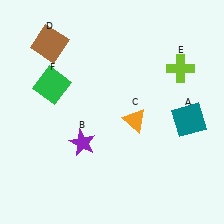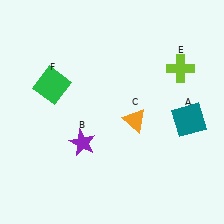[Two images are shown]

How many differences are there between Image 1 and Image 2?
There is 1 difference between the two images.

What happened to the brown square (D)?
The brown square (D) was removed in Image 2. It was in the top-left area of Image 1.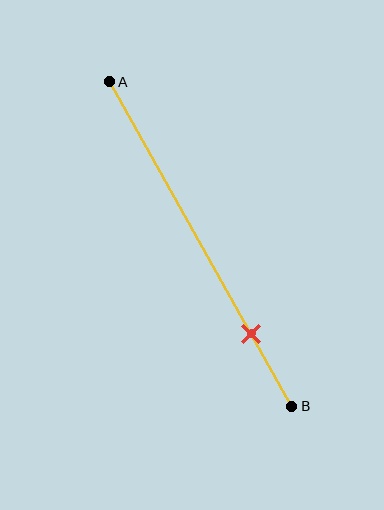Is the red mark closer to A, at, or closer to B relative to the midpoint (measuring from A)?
The red mark is closer to point B than the midpoint of segment AB.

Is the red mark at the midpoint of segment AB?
No, the mark is at about 80% from A, not at the 50% midpoint.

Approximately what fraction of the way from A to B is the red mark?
The red mark is approximately 80% of the way from A to B.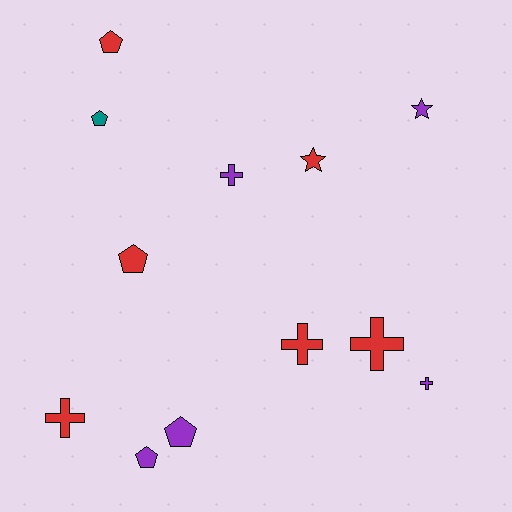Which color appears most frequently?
Red, with 6 objects.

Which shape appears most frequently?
Pentagon, with 5 objects.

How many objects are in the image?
There are 12 objects.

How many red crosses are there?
There are 3 red crosses.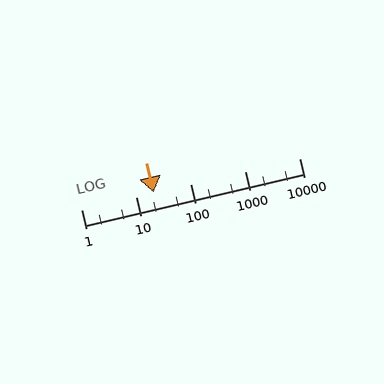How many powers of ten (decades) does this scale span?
The scale spans 4 decades, from 1 to 10000.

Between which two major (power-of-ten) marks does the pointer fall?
The pointer is between 10 and 100.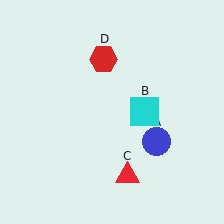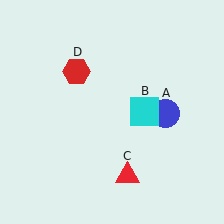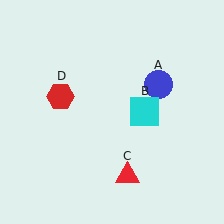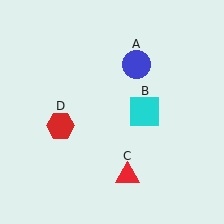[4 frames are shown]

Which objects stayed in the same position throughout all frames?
Cyan square (object B) and red triangle (object C) remained stationary.